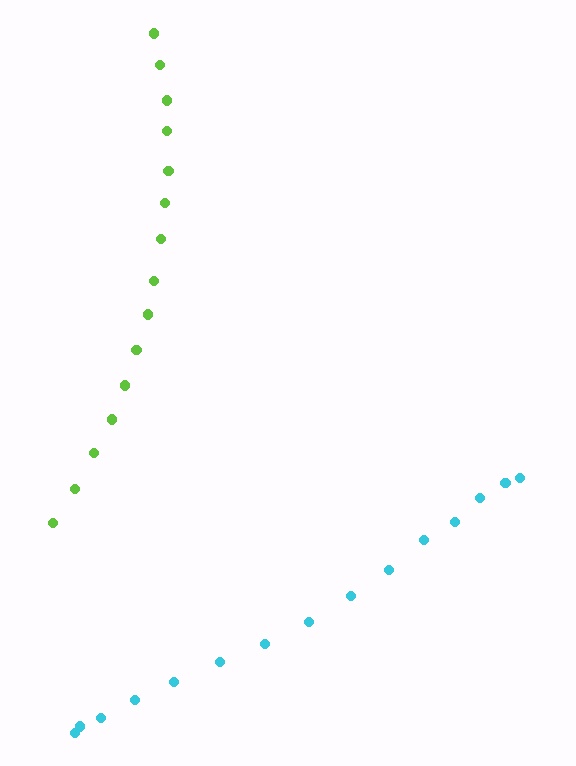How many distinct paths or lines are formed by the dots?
There are 2 distinct paths.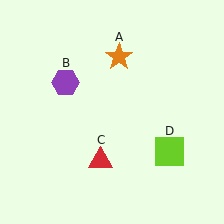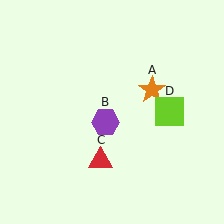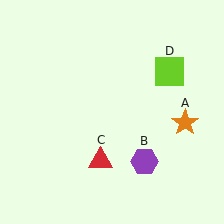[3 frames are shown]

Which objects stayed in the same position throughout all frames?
Red triangle (object C) remained stationary.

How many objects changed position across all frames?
3 objects changed position: orange star (object A), purple hexagon (object B), lime square (object D).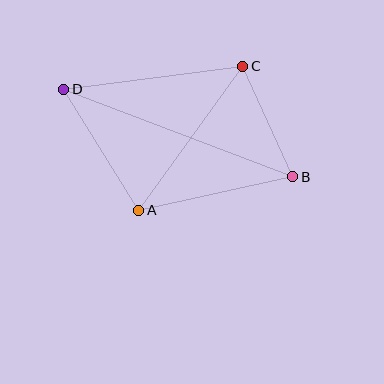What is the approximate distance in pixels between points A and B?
The distance between A and B is approximately 158 pixels.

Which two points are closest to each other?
Points B and C are closest to each other.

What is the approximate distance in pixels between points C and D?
The distance between C and D is approximately 181 pixels.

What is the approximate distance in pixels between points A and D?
The distance between A and D is approximately 142 pixels.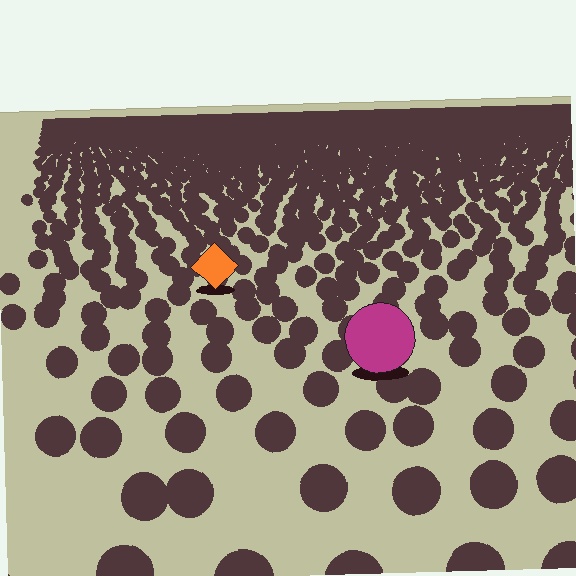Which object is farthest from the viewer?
The orange diamond is farthest from the viewer. It appears smaller and the ground texture around it is denser.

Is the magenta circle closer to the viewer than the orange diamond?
Yes. The magenta circle is closer — you can tell from the texture gradient: the ground texture is coarser near it.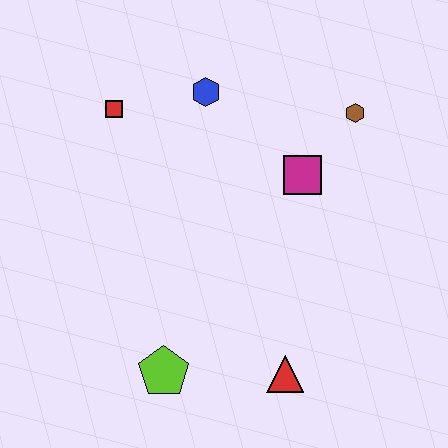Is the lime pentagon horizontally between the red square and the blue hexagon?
Yes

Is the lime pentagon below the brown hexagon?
Yes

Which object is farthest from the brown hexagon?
The lime pentagon is farthest from the brown hexagon.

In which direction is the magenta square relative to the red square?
The magenta square is to the right of the red square.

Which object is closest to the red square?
The blue hexagon is closest to the red square.